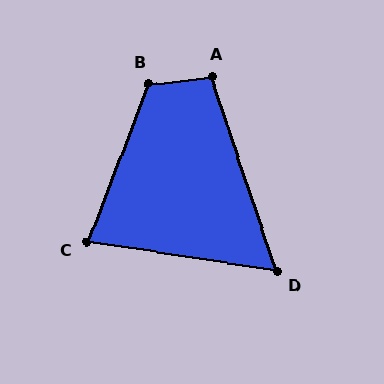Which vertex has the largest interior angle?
B, at approximately 117 degrees.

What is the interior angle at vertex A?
Approximately 103 degrees (obtuse).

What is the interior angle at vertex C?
Approximately 77 degrees (acute).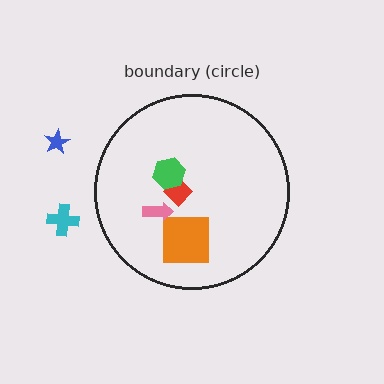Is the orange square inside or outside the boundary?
Inside.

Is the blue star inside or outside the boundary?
Outside.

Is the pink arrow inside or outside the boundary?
Inside.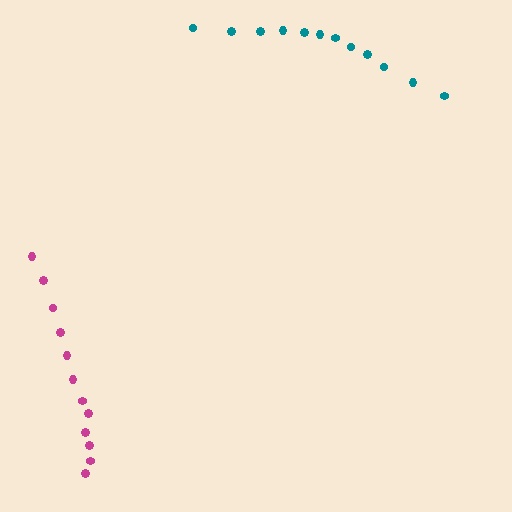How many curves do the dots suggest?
There are 2 distinct paths.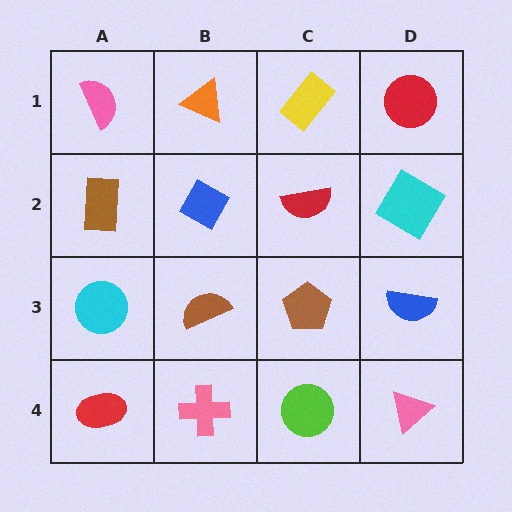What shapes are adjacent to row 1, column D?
A cyan diamond (row 2, column D), a yellow rectangle (row 1, column C).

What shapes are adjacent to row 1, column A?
A brown rectangle (row 2, column A), an orange triangle (row 1, column B).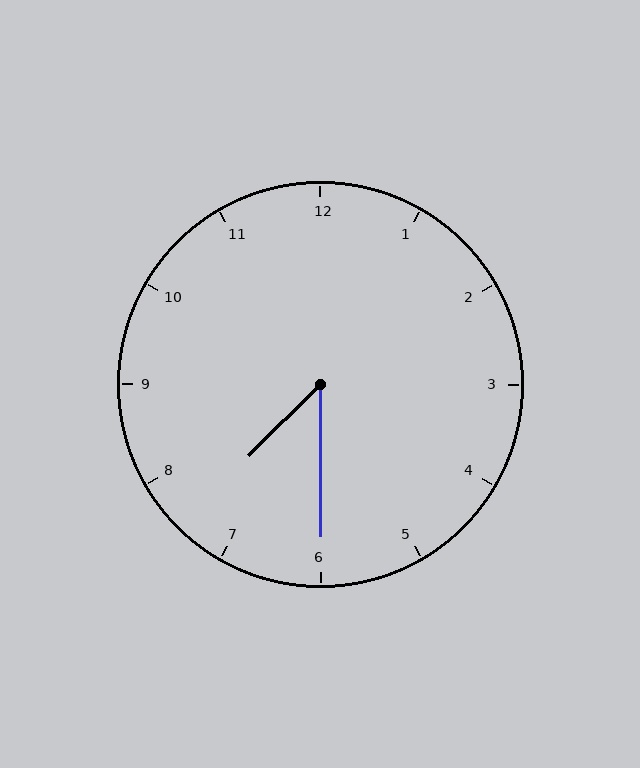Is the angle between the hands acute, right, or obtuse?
It is acute.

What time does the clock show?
7:30.